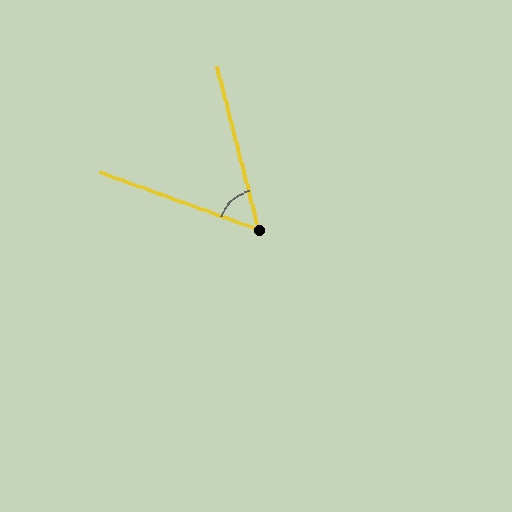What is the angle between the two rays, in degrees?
Approximately 56 degrees.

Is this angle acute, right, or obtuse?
It is acute.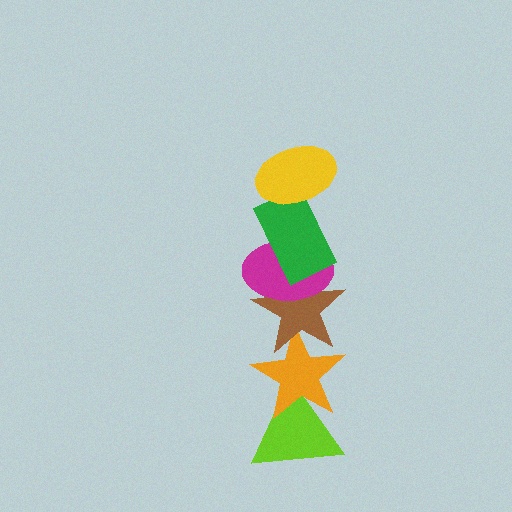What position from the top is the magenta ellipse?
The magenta ellipse is 3rd from the top.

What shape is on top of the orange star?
The brown star is on top of the orange star.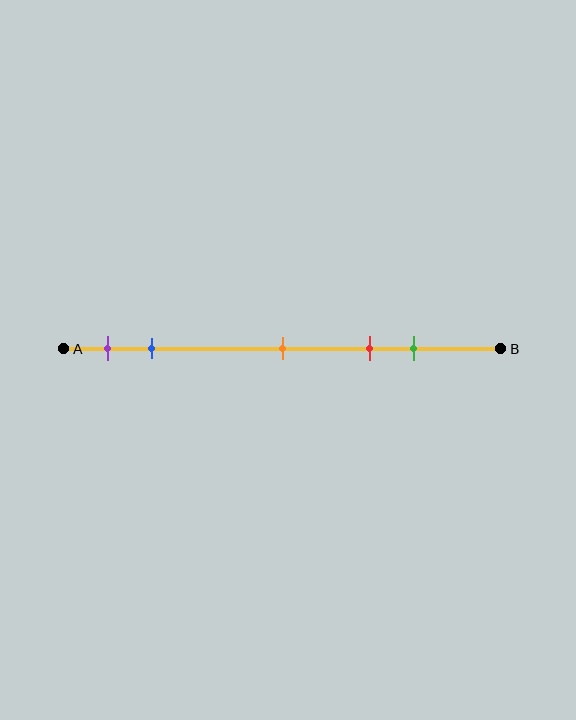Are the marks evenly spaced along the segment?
No, the marks are not evenly spaced.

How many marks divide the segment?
There are 5 marks dividing the segment.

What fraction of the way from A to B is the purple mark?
The purple mark is approximately 10% (0.1) of the way from A to B.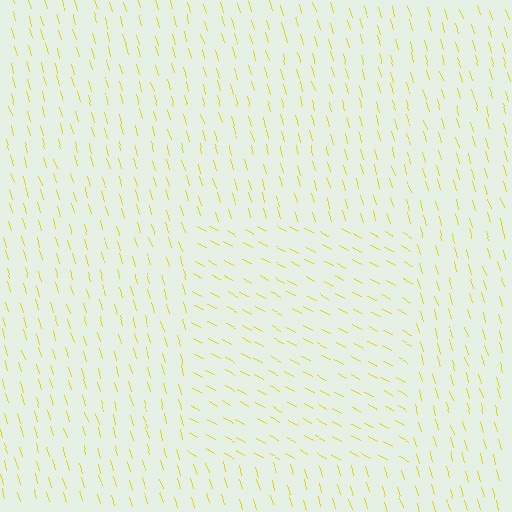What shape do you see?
I see a rectangle.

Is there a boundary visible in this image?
Yes, there is a texture boundary formed by a change in line orientation.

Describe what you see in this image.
The image is filled with small yellow line segments. A rectangle region in the image has lines oriented differently from the surrounding lines, creating a visible texture boundary.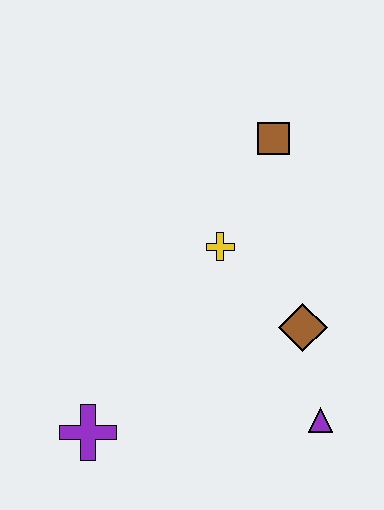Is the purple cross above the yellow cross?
No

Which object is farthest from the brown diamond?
The purple cross is farthest from the brown diamond.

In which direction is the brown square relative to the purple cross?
The brown square is above the purple cross.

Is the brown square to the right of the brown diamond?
No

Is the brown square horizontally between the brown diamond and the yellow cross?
Yes